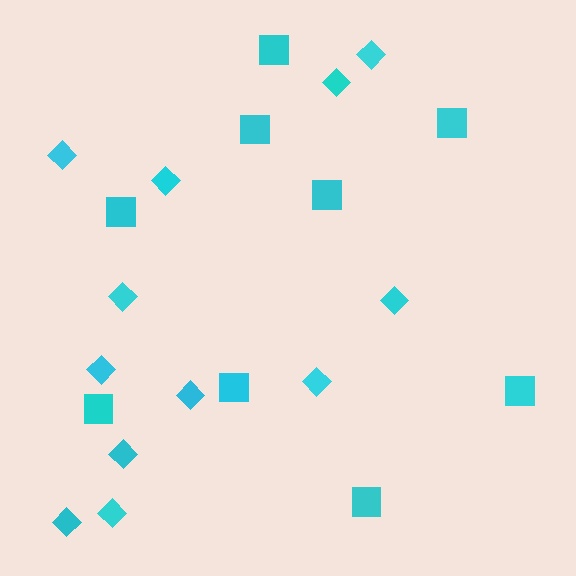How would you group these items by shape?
There are 2 groups: one group of squares (9) and one group of diamonds (12).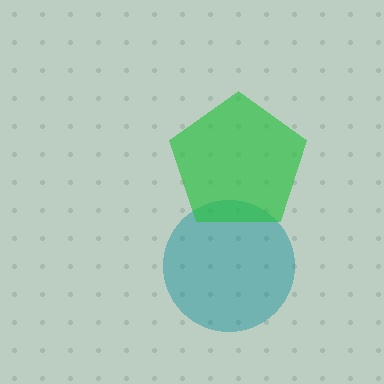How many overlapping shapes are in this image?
There are 2 overlapping shapes in the image.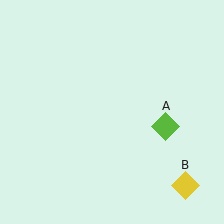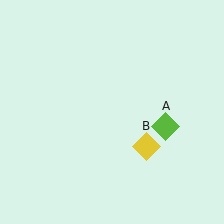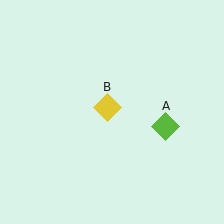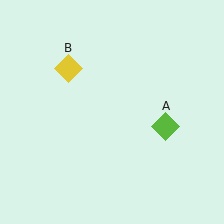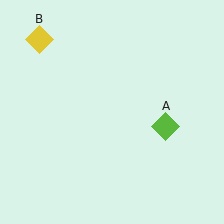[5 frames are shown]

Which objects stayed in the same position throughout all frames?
Lime diamond (object A) remained stationary.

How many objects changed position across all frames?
1 object changed position: yellow diamond (object B).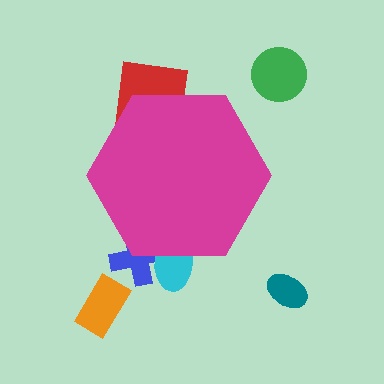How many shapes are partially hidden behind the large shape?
3 shapes are partially hidden.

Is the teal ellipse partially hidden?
No, the teal ellipse is fully visible.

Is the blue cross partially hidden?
Yes, the blue cross is partially hidden behind the magenta hexagon.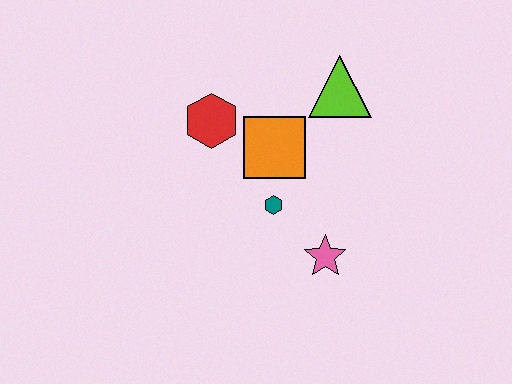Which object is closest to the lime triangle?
The orange square is closest to the lime triangle.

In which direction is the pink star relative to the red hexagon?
The pink star is below the red hexagon.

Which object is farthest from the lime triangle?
The pink star is farthest from the lime triangle.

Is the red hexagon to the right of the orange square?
No